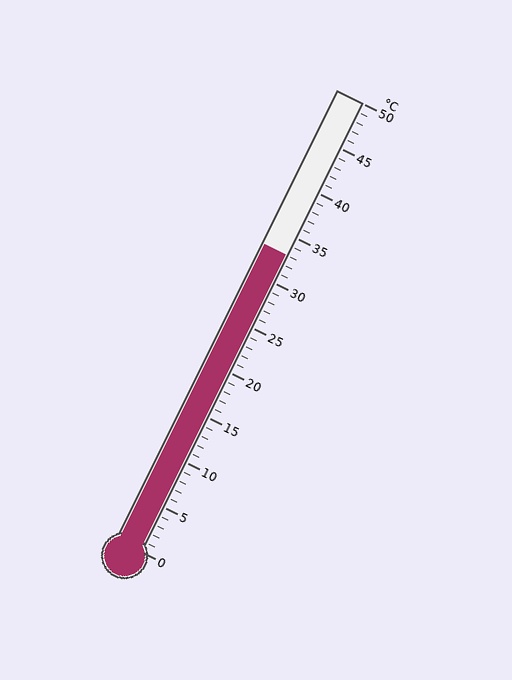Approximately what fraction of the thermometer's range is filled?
The thermometer is filled to approximately 65% of its range.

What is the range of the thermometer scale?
The thermometer scale ranges from 0°C to 50°C.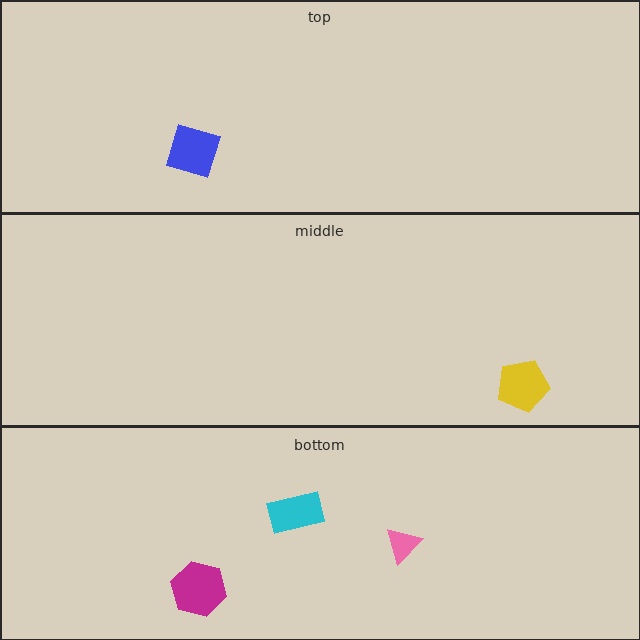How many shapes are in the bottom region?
3.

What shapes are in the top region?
The blue diamond.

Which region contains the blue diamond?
The top region.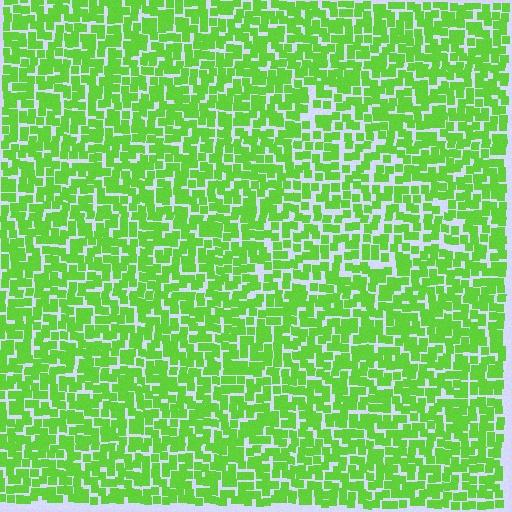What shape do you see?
I see a triangle.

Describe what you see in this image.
The image contains small lime elements arranged at two different densities. A triangle-shaped region is visible where the elements are less densely packed than the surrounding area.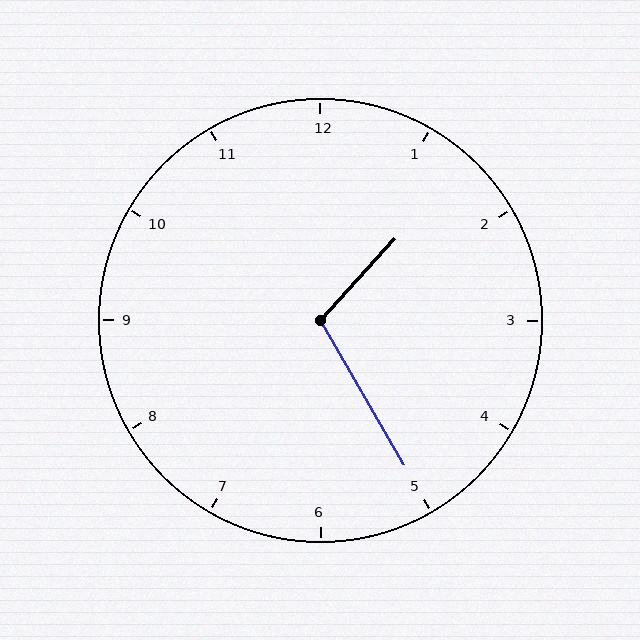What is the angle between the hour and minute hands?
Approximately 108 degrees.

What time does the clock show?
1:25.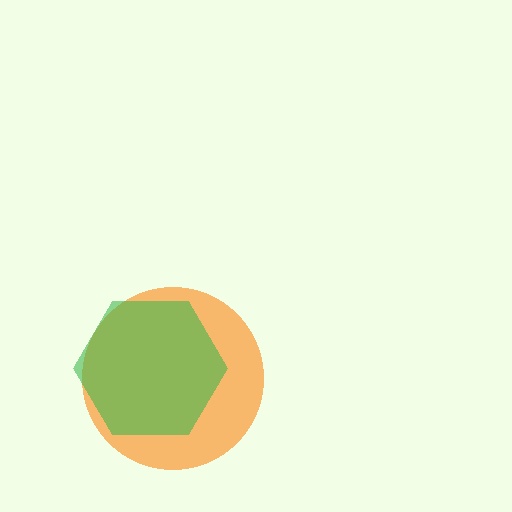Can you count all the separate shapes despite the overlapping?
Yes, there are 2 separate shapes.